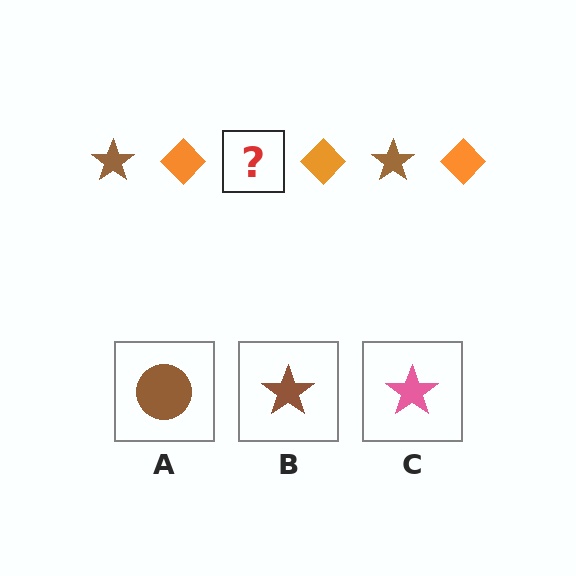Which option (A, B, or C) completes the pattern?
B.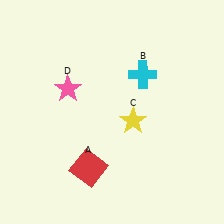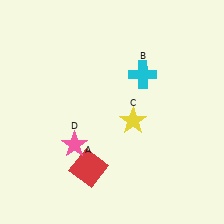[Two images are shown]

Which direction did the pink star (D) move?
The pink star (D) moved down.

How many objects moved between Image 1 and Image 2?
1 object moved between the two images.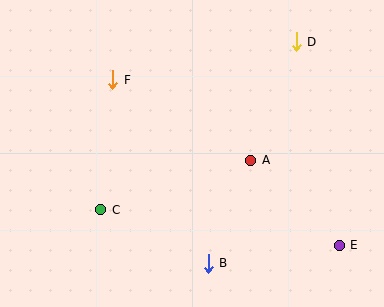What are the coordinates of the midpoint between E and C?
The midpoint between E and C is at (220, 227).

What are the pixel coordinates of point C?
Point C is at (101, 210).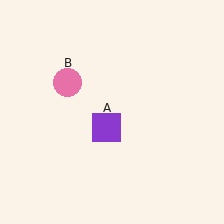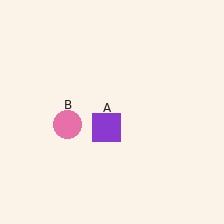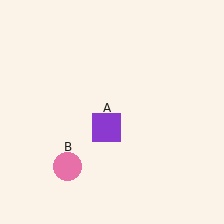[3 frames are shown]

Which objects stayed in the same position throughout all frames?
Purple square (object A) remained stationary.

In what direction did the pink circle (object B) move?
The pink circle (object B) moved down.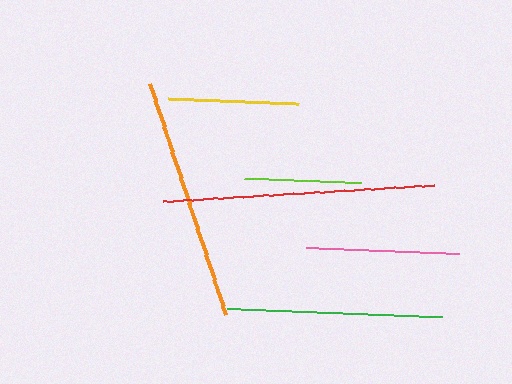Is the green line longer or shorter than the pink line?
The green line is longer than the pink line.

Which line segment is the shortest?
The lime line is the shortest at approximately 117 pixels.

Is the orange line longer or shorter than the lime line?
The orange line is longer than the lime line.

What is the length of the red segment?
The red segment is approximately 272 pixels long.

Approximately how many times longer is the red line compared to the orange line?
The red line is approximately 1.1 times the length of the orange line.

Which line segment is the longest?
The red line is the longest at approximately 272 pixels.